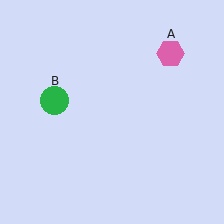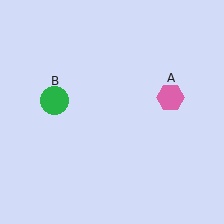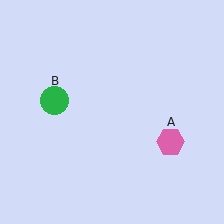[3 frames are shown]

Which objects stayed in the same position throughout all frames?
Green circle (object B) remained stationary.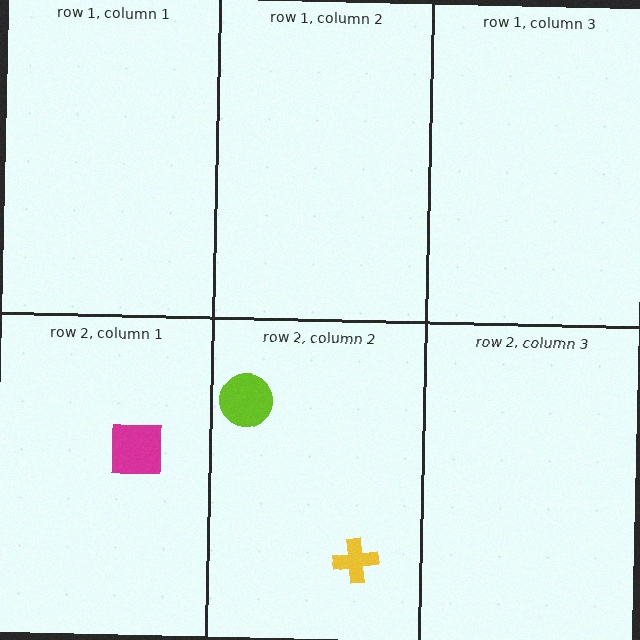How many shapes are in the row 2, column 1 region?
1.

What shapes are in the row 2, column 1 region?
The magenta square.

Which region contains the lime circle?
The row 2, column 2 region.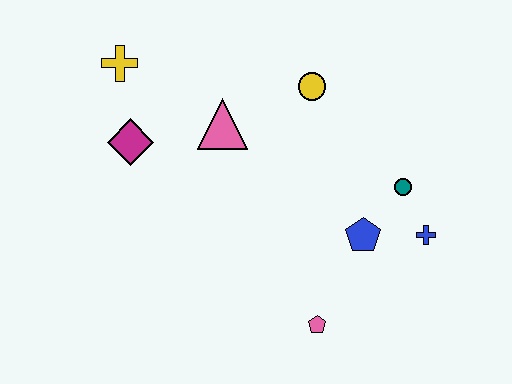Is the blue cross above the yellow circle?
No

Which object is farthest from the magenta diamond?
The blue cross is farthest from the magenta diamond.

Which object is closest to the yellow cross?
The magenta diamond is closest to the yellow cross.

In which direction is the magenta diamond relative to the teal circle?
The magenta diamond is to the left of the teal circle.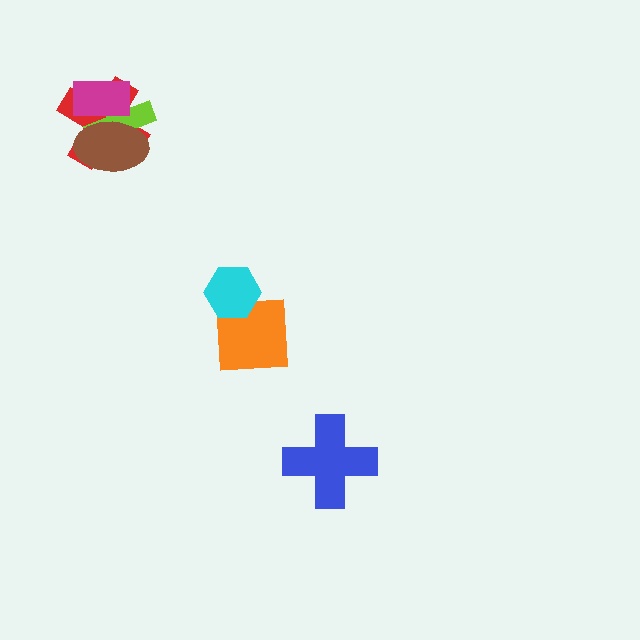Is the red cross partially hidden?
Yes, it is partially covered by another shape.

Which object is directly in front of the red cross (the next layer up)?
The lime cross is directly in front of the red cross.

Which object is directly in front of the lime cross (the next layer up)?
The brown ellipse is directly in front of the lime cross.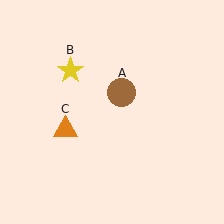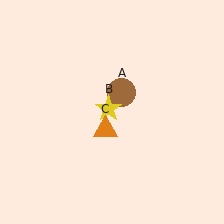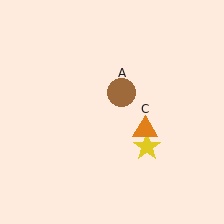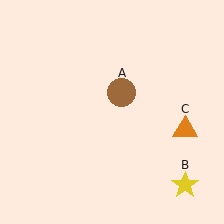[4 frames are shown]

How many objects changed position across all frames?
2 objects changed position: yellow star (object B), orange triangle (object C).